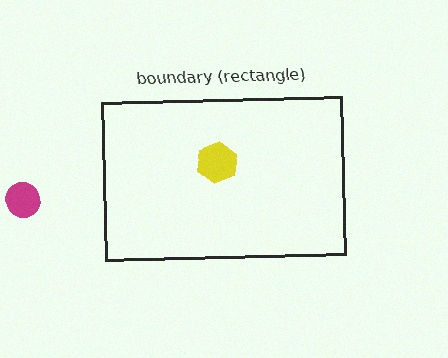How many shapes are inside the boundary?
1 inside, 1 outside.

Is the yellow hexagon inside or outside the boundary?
Inside.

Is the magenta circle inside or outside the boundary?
Outside.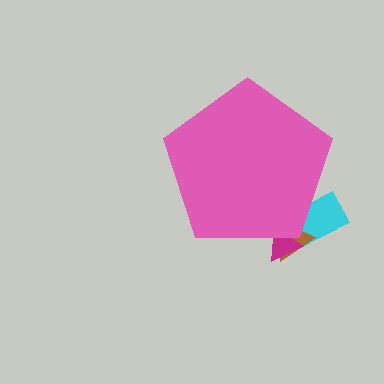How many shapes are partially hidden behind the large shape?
3 shapes are partially hidden.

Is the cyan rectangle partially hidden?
Yes, the cyan rectangle is partially hidden behind the pink pentagon.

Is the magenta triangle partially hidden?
Yes, the magenta triangle is partially hidden behind the pink pentagon.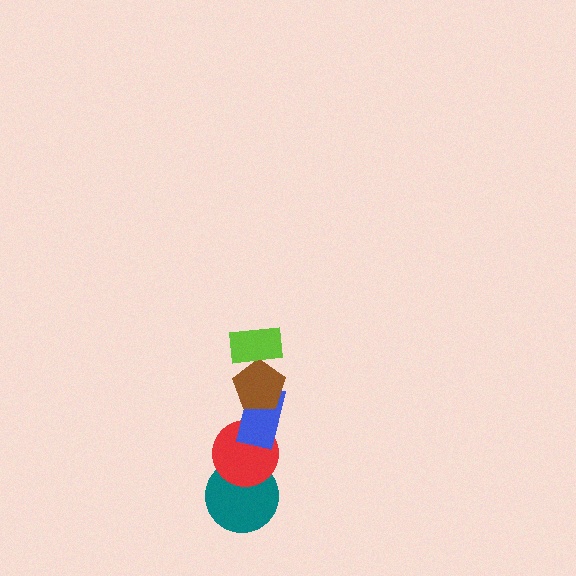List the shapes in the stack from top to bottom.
From top to bottom: the lime rectangle, the brown pentagon, the blue rectangle, the red circle, the teal circle.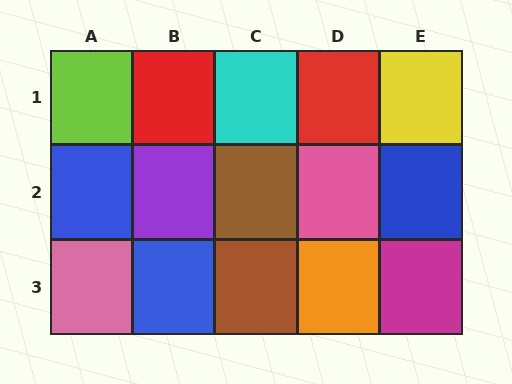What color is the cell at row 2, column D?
Pink.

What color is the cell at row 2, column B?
Purple.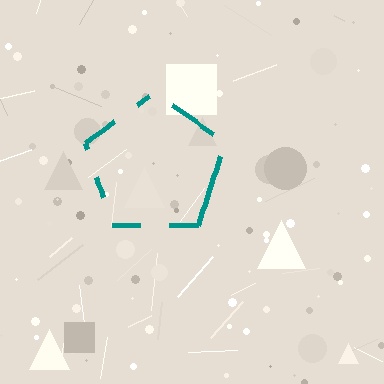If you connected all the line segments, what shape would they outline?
They would outline a pentagon.